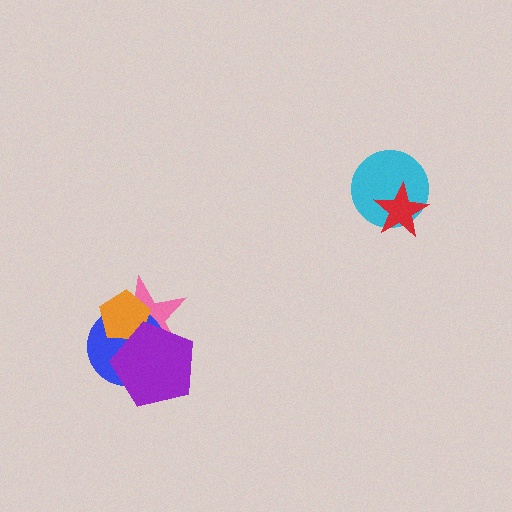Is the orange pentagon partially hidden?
Yes, it is partially covered by another shape.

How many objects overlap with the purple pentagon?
3 objects overlap with the purple pentagon.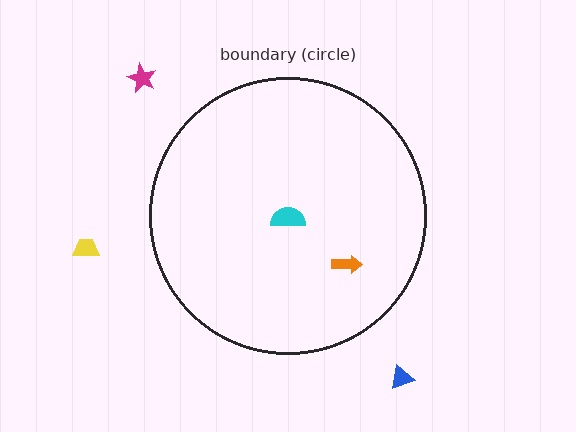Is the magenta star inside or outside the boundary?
Outside.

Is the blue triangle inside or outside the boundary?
Outside.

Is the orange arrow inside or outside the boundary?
Inside.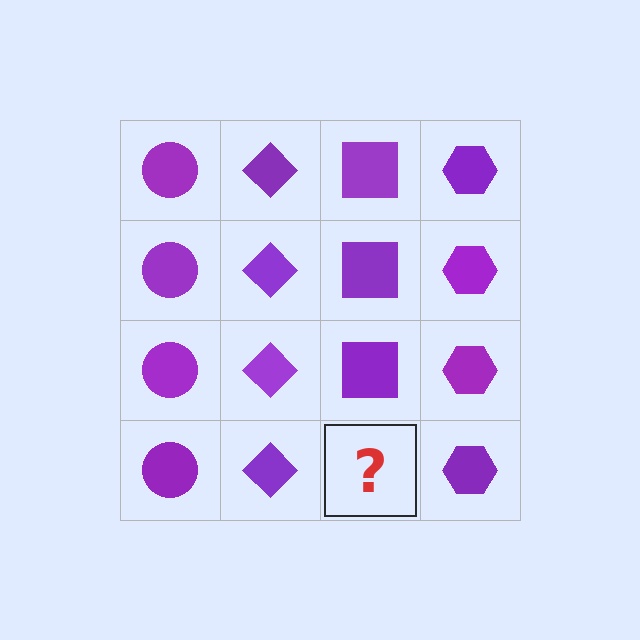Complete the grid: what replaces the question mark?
The question mark should be replaced with a purple square.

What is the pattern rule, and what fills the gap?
The rule is that each column has a consistent shape. The gap should be filled with a purple square.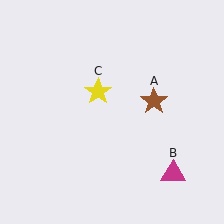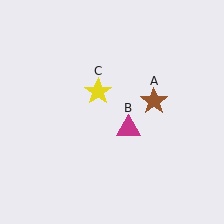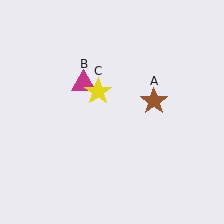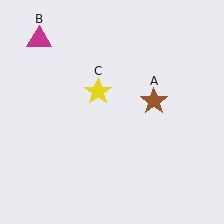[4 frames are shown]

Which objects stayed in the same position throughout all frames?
Brown star (object A) and yellow star (object C) remained stationary.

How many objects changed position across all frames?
1 object changed position: magenta triangle (object B).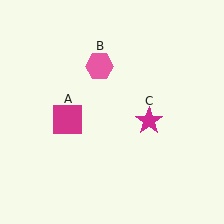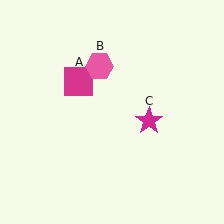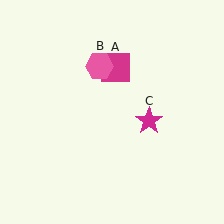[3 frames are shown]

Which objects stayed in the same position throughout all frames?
Pink hexagon (object B) and magenta star (object C) remained stationary.